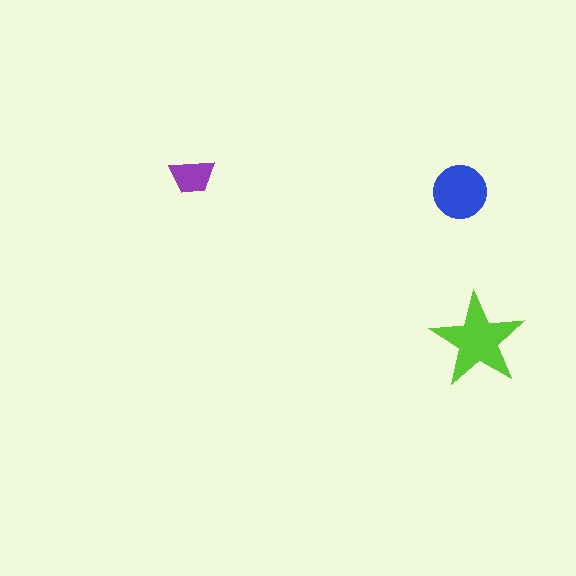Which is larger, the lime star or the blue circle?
The lime star.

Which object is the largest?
The lime star.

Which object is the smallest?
The purple trapezoid.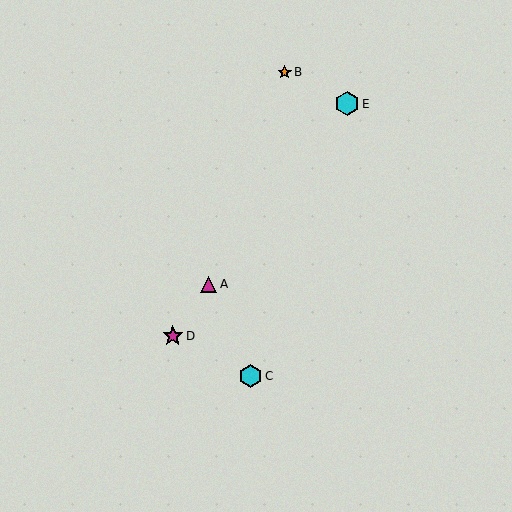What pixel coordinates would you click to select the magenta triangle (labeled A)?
Click at (208, 284) to select the magenta triangle A.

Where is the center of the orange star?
The center of the orange star is at (285, 72).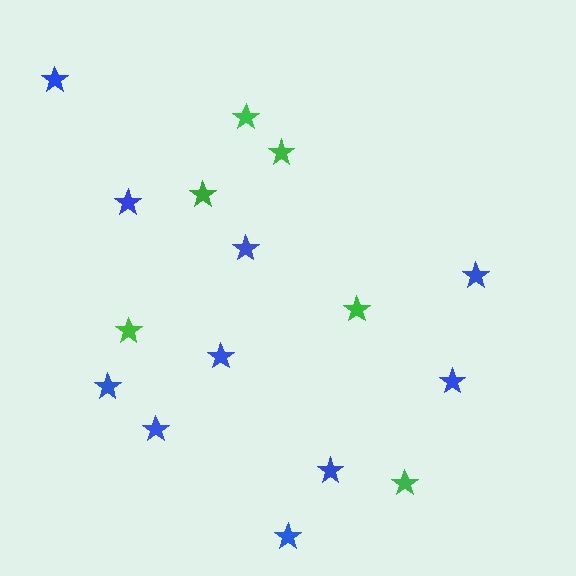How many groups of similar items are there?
There are 2 groups: one group of blue stars (10) and one group of green stars (6).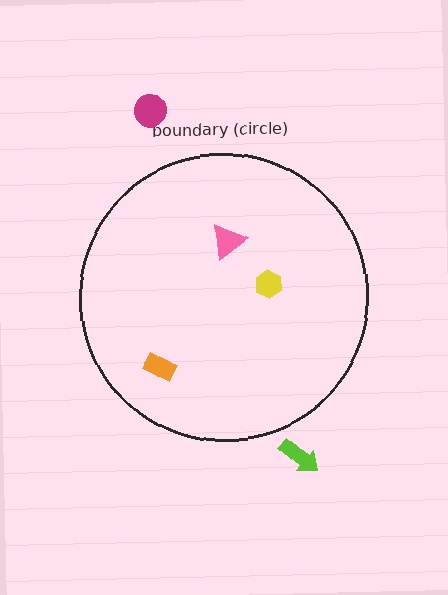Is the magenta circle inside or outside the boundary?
Outside.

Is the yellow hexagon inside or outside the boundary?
Inside.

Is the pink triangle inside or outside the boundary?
Inside.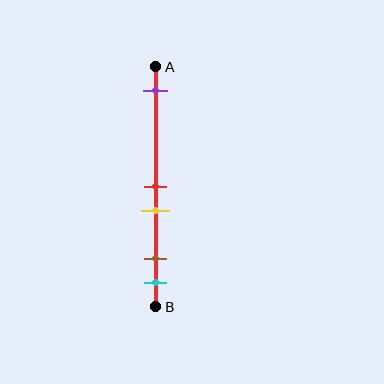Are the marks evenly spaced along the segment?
No, the marks are not evenly spaced.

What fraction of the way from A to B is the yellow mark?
The yellow mark is approximately 60% (0.6) of the way from A to B.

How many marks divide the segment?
There are 5 marks dividing the segment.